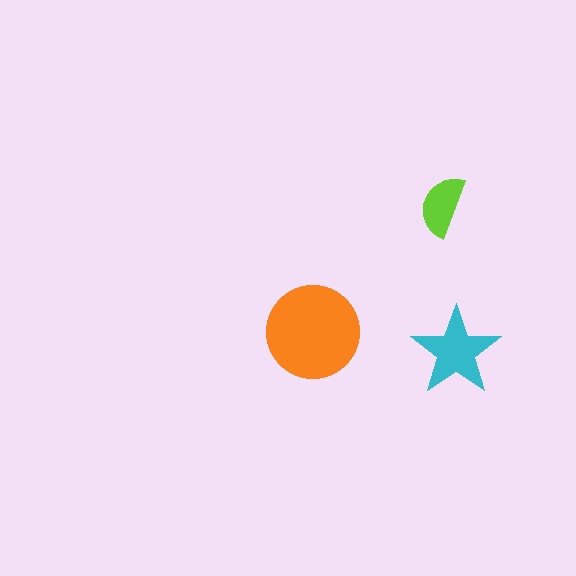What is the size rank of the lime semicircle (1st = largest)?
3rd.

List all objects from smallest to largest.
The lime semicircle, the cyan star, the orange circle.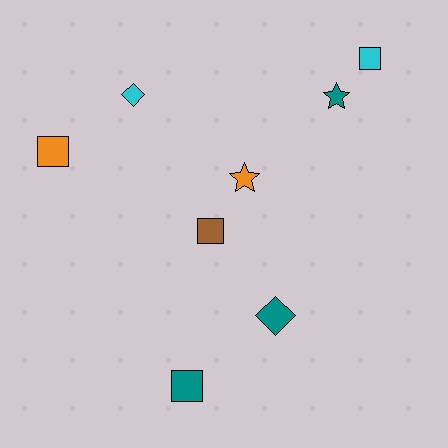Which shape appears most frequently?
Square, with 4 objects.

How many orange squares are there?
There is 1 orange square.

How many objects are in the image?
There are 8 objects.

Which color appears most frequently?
Teal, with 3 objects.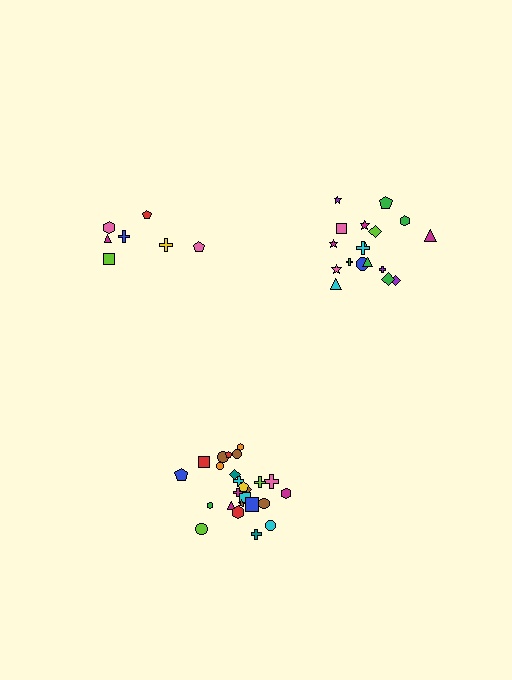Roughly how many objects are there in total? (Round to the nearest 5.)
Roughly 50 objects in total.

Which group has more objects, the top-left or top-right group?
The top-right group.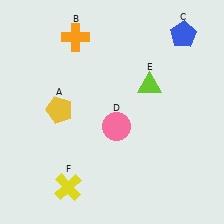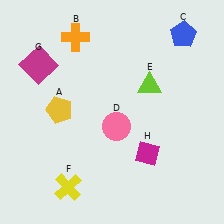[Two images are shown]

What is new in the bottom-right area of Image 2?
A magenta diamond (H) was added in the bottom-right area of Image 2.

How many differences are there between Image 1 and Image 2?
There are 2 differences between the two images.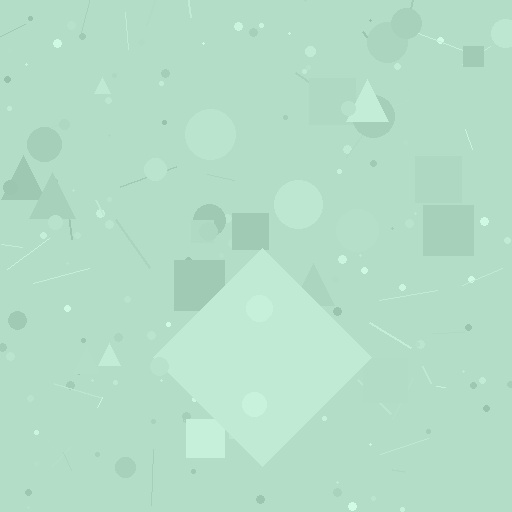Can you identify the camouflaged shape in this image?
The camouflaged shape is a diamond.